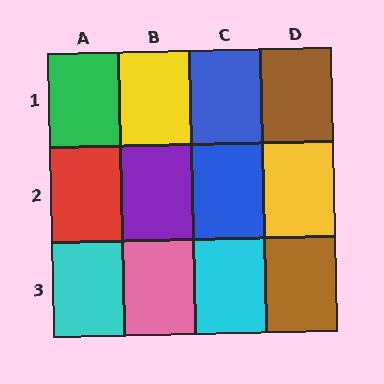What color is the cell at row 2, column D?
Yellow.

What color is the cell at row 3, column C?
Cyan.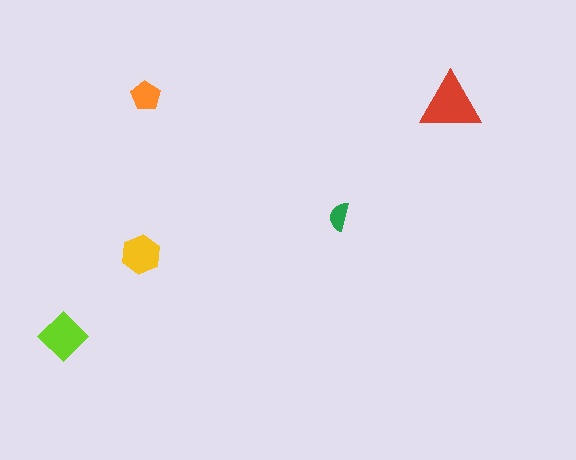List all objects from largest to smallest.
The red triangle, the lime diamond, the yellow hexagon, the orange pentagon, the green semicircle.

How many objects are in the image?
There are 5 objects in the image.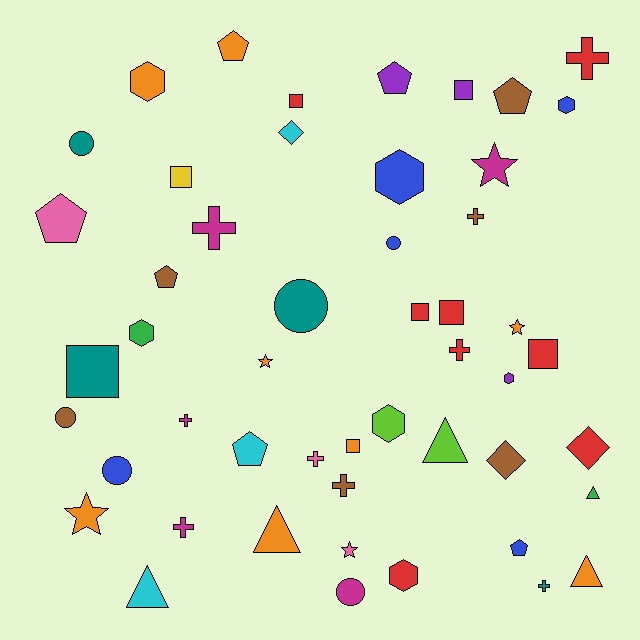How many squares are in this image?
There are 8 squares.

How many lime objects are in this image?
There are 2 lime objects.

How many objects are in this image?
There are 50 objects.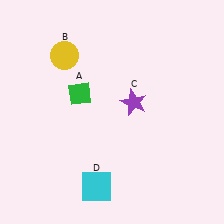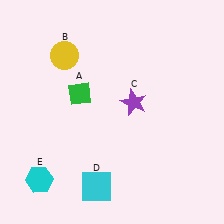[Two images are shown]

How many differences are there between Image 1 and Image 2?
There is 1 difference between the two images.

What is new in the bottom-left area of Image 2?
A cyan hexagon (E) was added in the bottom-left area of Image 2.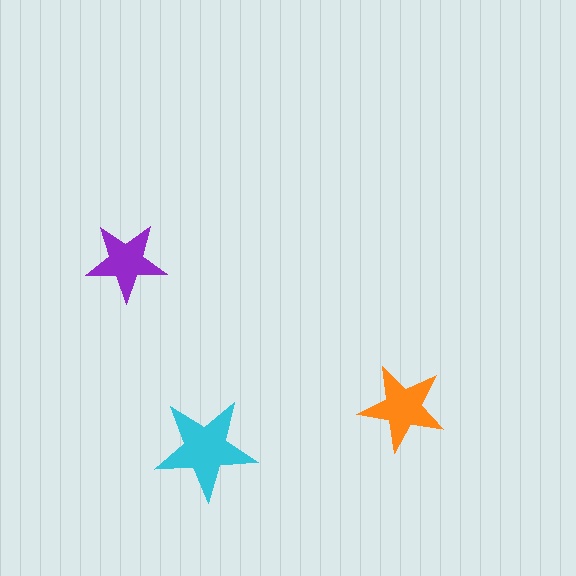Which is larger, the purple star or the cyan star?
The cyan one.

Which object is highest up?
The purple star is topmost.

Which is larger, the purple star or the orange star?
The orange one.